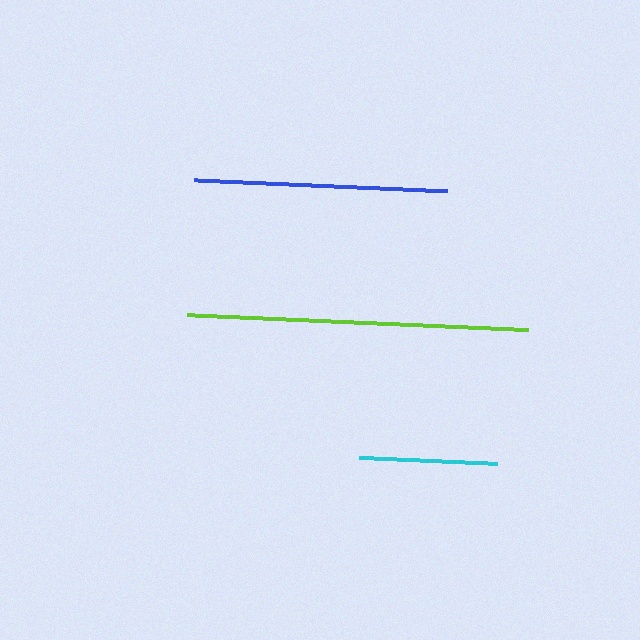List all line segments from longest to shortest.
From longest to shortest: lime, blue, cyan.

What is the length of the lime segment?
The lime segment is approximately 341 pixels long.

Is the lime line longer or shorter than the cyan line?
The lime line is longer than the cyan line.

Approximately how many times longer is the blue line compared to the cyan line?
The blue line is approximately 1.8 times the length of the cyan line.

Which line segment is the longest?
The lime line is the longest at approximately 341 pixels.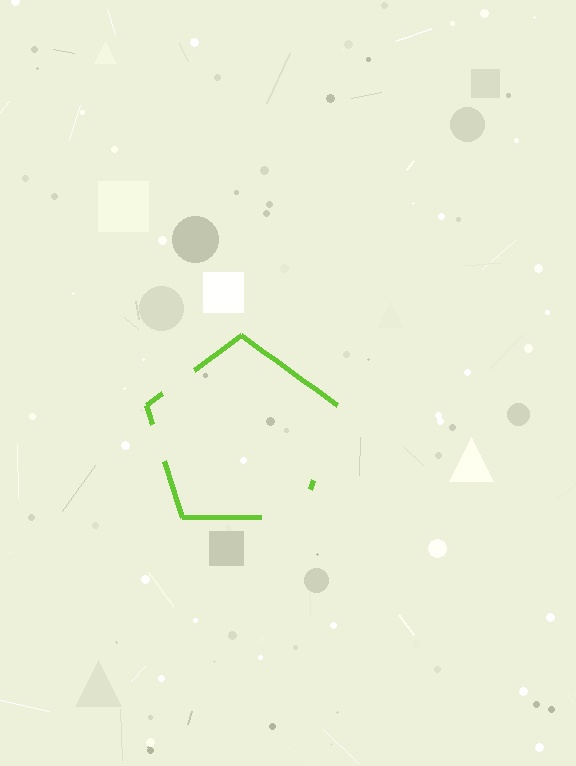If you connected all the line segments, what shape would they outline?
They would outline a pentagon.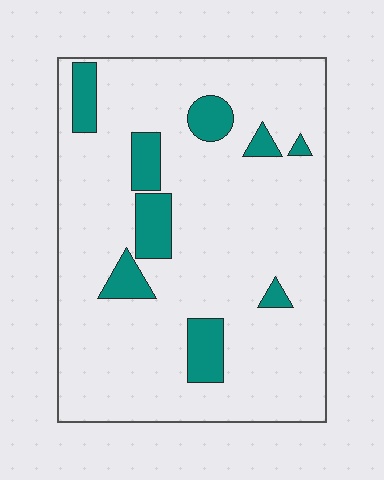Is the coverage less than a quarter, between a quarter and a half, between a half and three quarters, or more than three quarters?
Less than a quarter.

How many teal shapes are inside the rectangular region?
9.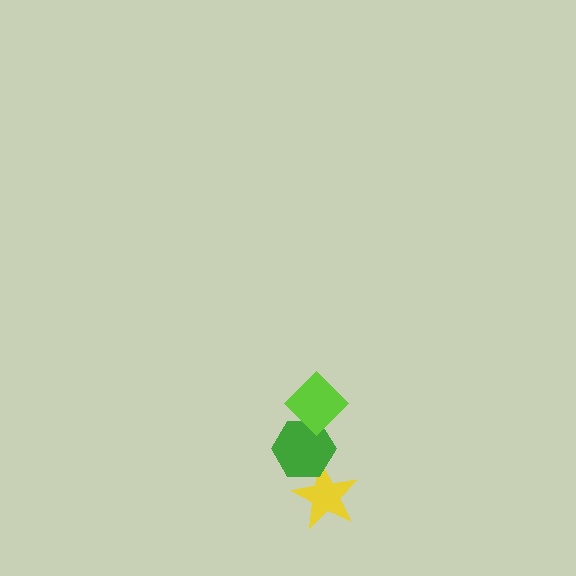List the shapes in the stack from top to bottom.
From top to bottom: the lime diamond, the green hexagon, the yellow star.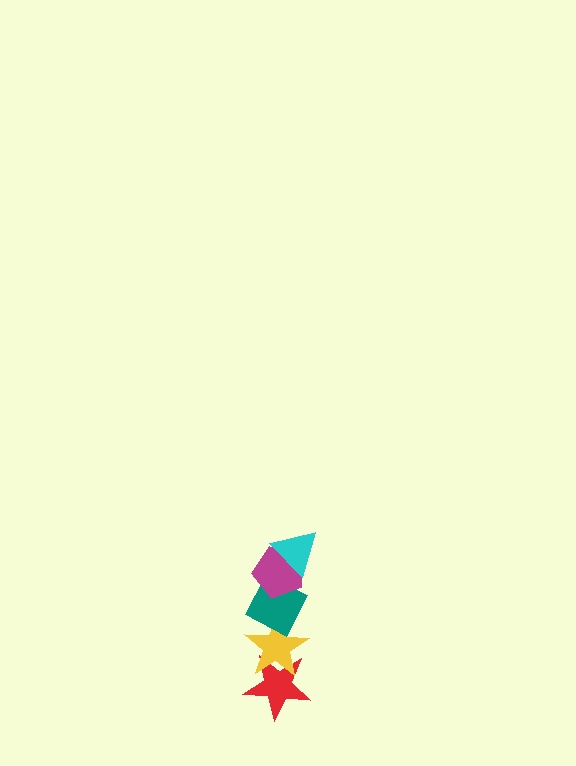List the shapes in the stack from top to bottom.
From top to bottom: the cyan triangle, the magenta pentagon, the teal diamond, the yellow star, the red star.